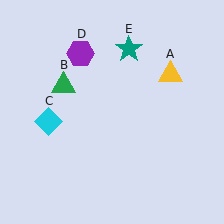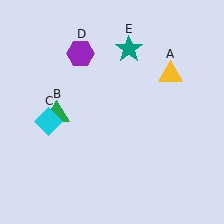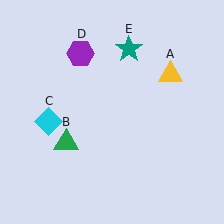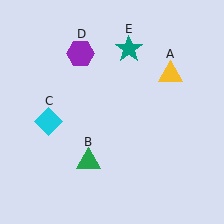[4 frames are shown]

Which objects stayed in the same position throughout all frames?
Yellow triangle (object A) and cyan diamond (object C) and purple hexagon (object D) and teal star (object E) remained stationary.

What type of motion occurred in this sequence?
The green triangle (object B) rotated counterclockwise around the center of the scene.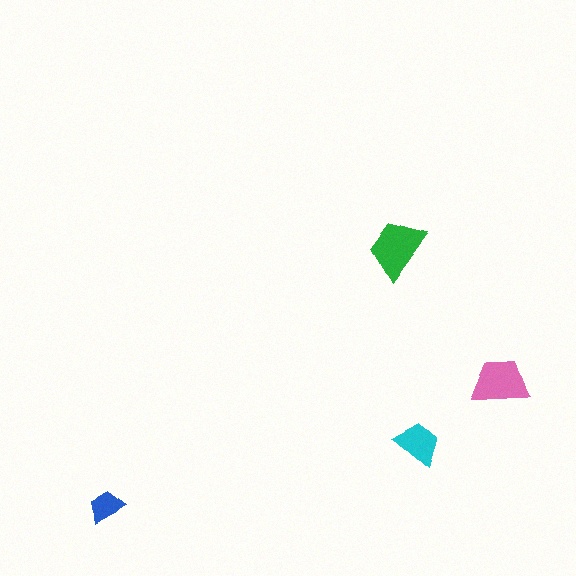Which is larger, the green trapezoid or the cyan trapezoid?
The green one.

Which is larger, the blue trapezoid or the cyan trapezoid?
The cyan one.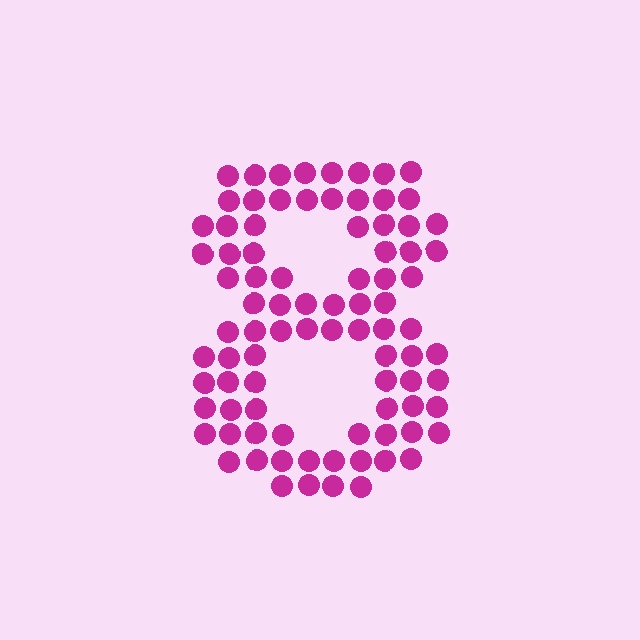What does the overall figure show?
The overall figure shows the digit 8.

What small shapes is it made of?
It is made of small circles.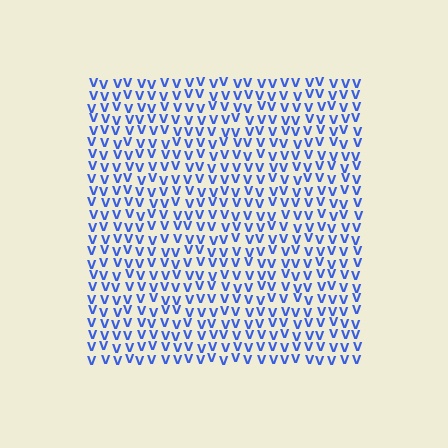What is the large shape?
The large shape is a square.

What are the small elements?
The small elements are letter V's.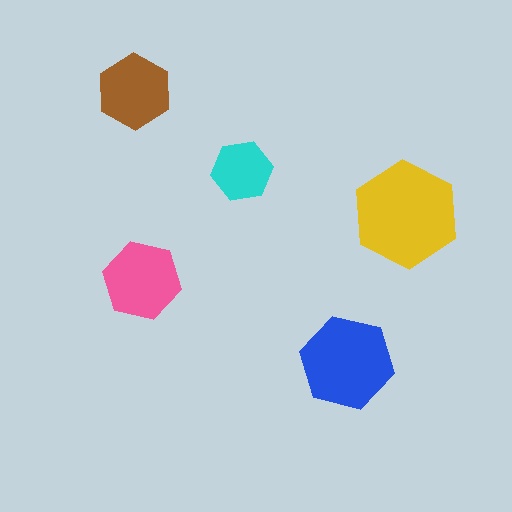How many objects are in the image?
There are 5 objects in the image.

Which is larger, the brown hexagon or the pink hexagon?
The pink one.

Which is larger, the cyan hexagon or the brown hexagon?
The brown one.